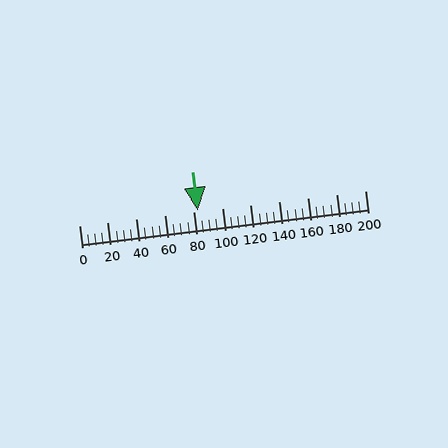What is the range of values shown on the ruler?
The ruler shows values from 0 to 200.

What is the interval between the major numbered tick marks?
The major tick marks are spaced 20 units apart.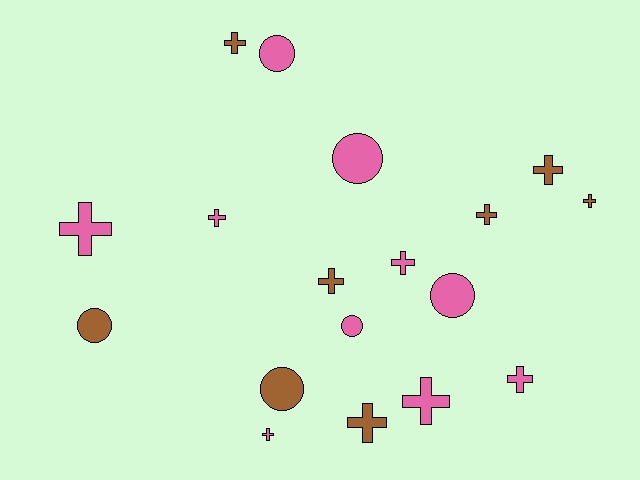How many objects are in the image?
There are 18 objects.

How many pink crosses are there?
There are 6 pink crosses.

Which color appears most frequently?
Pink, with 10 objects.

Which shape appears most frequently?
Cross, with 12 objects.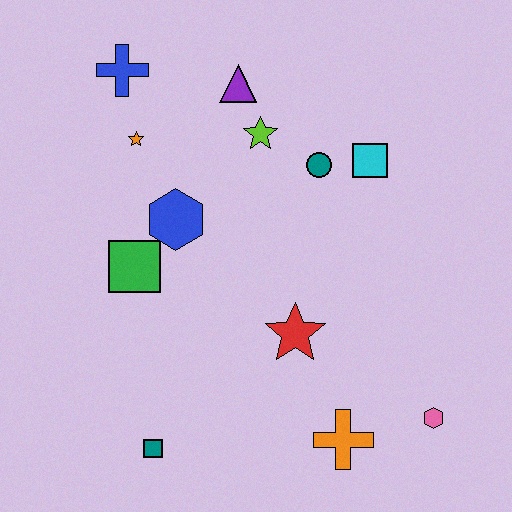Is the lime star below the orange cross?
No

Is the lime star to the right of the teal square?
Yes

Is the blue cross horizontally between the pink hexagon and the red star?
No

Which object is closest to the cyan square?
The teal circle is closest to the cyan square.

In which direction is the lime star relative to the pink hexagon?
The lime star is above the pink hexagon.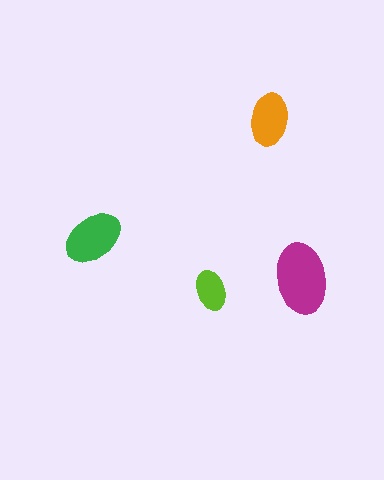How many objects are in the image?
There are 4 objects in the image.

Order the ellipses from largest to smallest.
the magenta one, the green one, the orange one, the lime one.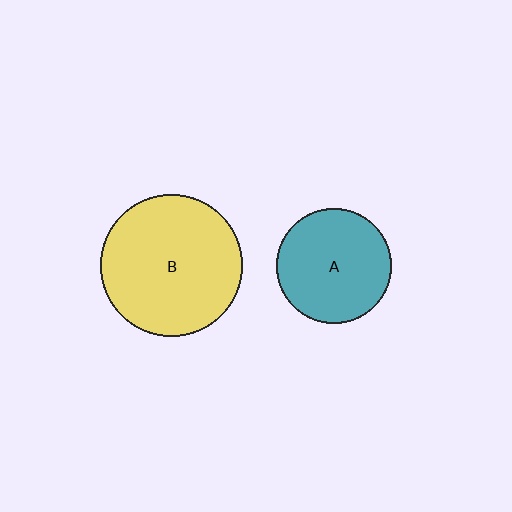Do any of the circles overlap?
No, none of the circles overlap.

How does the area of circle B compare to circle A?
Approximately 1.5 times.